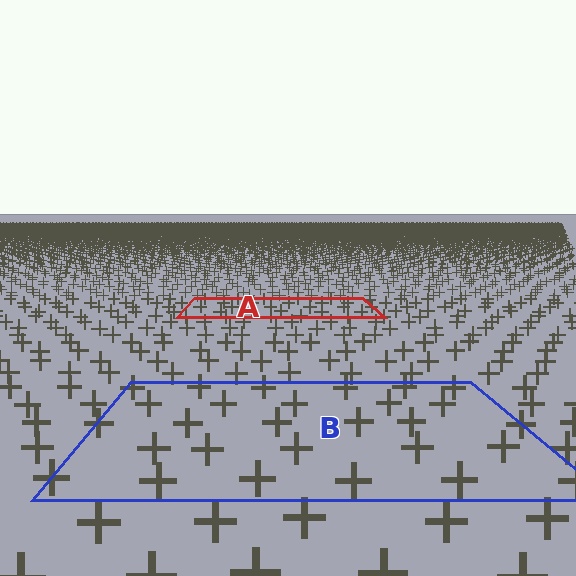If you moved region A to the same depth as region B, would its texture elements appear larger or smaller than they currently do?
They would appear larger. At a closer depth, the same texture elements are projected at a bigger on-screen size.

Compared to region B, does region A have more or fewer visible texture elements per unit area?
Region A has more texture elements per unit area — they are packed more densely because it is farther away.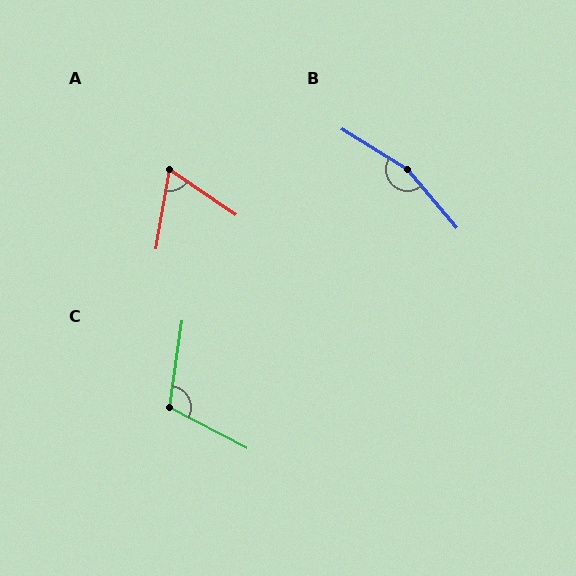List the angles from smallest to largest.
A (65°), C (110°), B (162°).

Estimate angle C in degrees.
Approximately 110 degrees.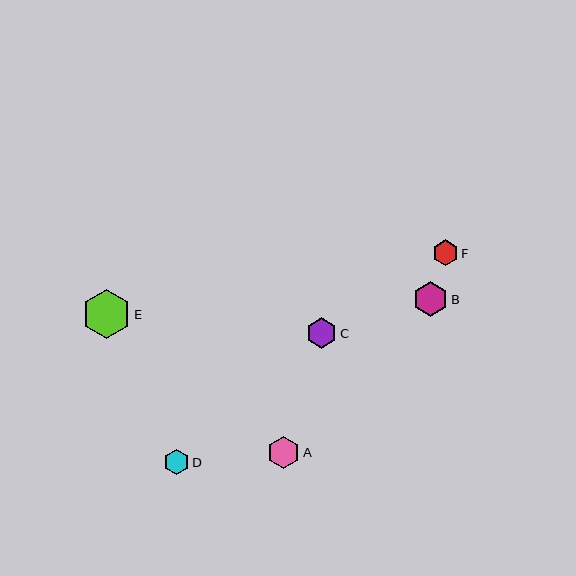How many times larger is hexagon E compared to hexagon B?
Hexagon E is approximately 1.4 times the size of hexagon B.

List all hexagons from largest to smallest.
From largest to smallest: E, B, A, C, F, D.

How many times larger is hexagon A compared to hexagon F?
Hexagon A is approximately 1.3 times the size of hexagon F.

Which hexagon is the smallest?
Hexagon D is the smallest with a size of approximately 26 pixels.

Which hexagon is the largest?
Hexagon E is the largest with a size of approximately 49 pixels.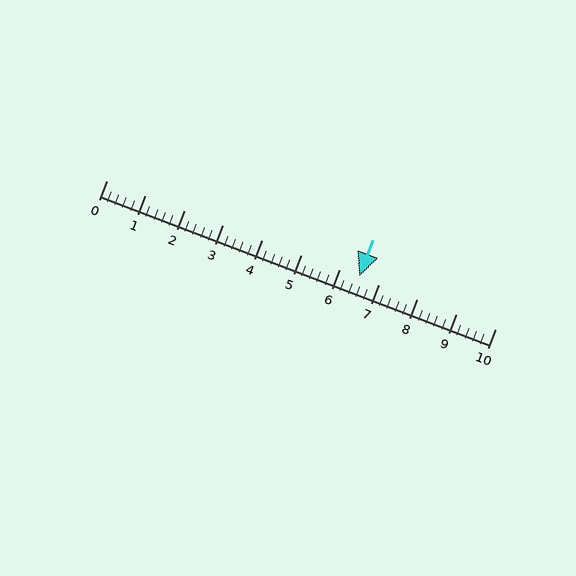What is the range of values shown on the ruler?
The ruler shows values from 0 to 10.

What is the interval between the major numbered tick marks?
The major tick marks are spaced 1 units apart.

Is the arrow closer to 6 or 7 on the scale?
The arrow is closer to 7.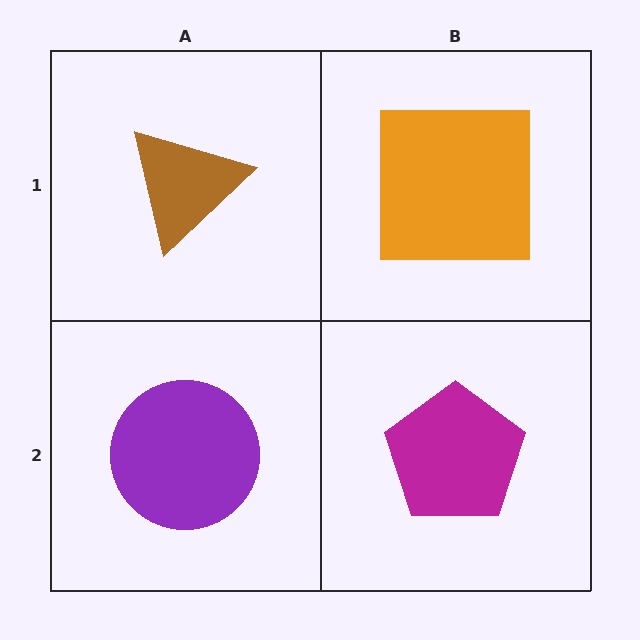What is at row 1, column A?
A brown triangle.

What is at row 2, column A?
A purple circle.